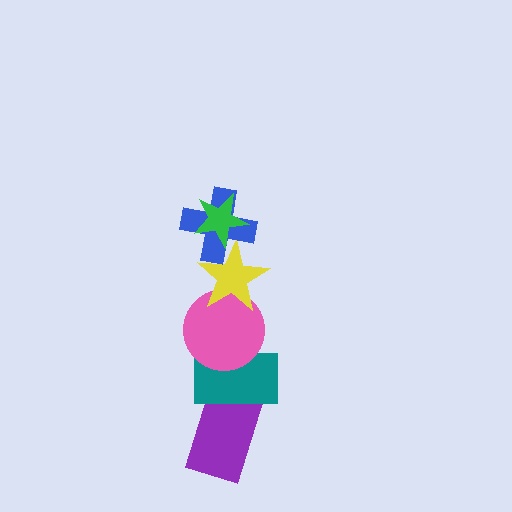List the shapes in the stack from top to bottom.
From top to bottom: the green star, the blue cross, the yellow star, the pink circle, the teal rectangle, the purple rectangle.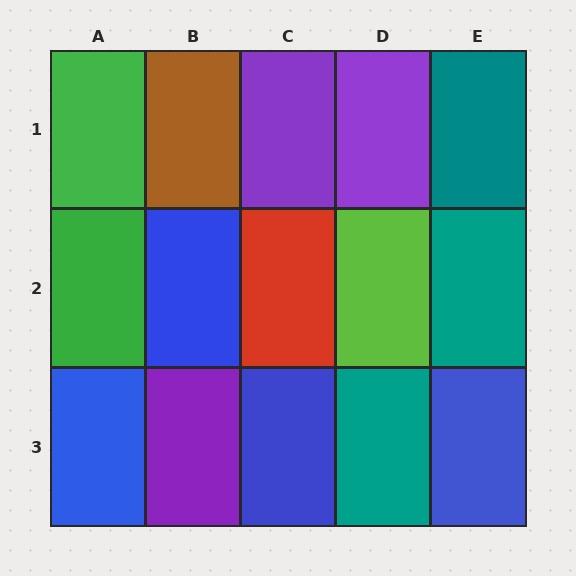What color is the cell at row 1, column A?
Green.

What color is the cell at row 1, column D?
Purple.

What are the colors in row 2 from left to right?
Green, blue, red, lime, teal.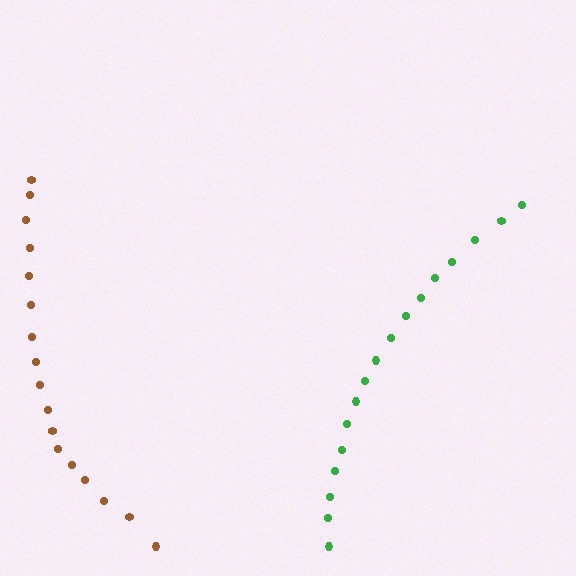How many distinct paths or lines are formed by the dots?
There are 2 distinct paths.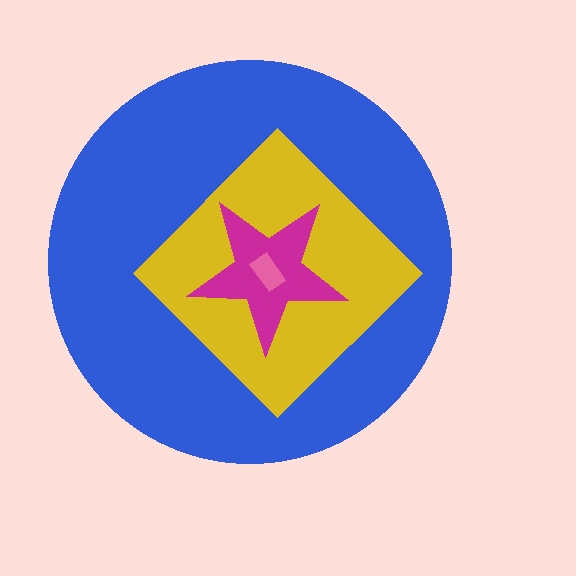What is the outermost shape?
The blue circle.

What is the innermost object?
The pink rectangle.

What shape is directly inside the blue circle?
The yellow diamond.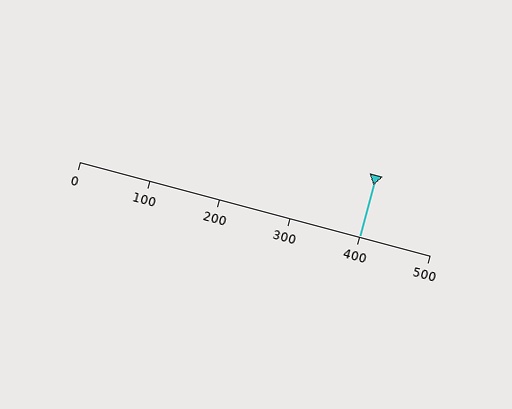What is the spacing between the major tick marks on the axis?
The major ticks are spaced 100 apart.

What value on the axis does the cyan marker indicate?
The marker indicates approximately 400.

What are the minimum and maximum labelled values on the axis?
The axis runs from 0 to 500.